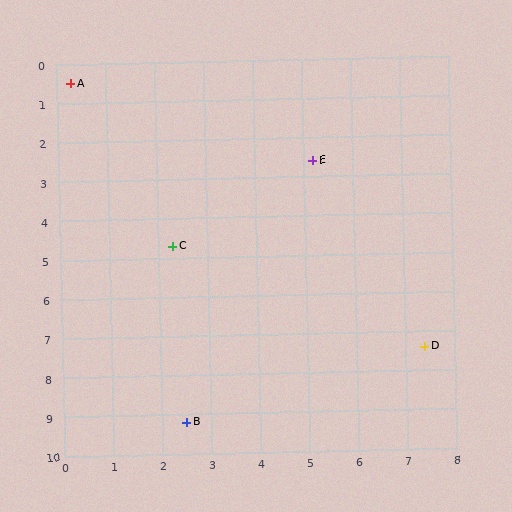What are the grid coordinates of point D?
Point D is at approximately (7.4, 7.4).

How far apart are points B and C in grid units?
Points B and C are about 4.5 grid units apart.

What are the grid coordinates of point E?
Point E is at approximately (5.2, 2.6).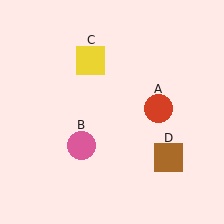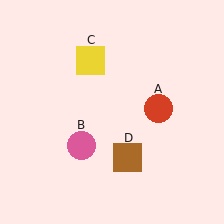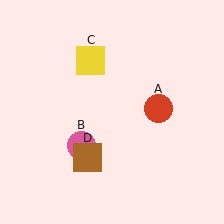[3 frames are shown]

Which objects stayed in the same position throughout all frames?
Red circle (object A) and pink circle (object B) and yellow square (object C) remained stationary.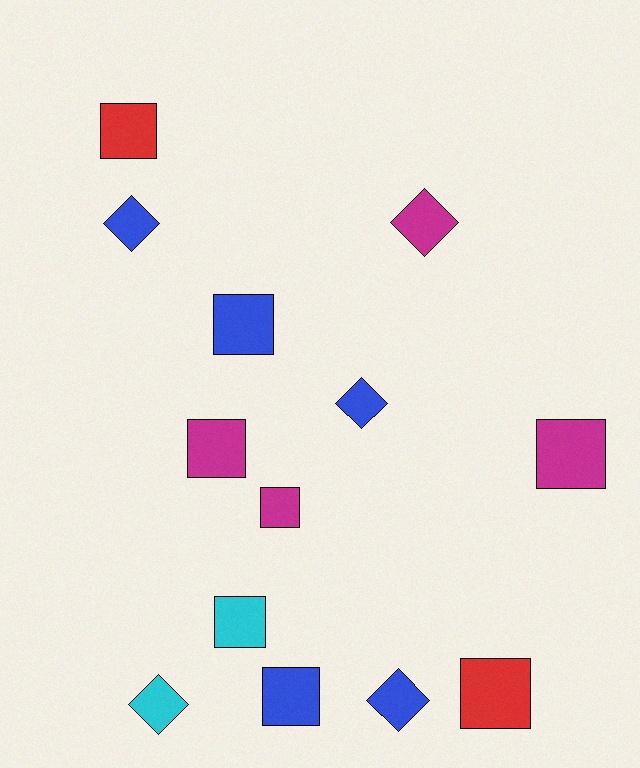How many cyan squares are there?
There is 1 cyan square.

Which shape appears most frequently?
Square, with 8 objects.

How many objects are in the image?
There are 13 objects.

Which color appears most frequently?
Blue, with 5 objects.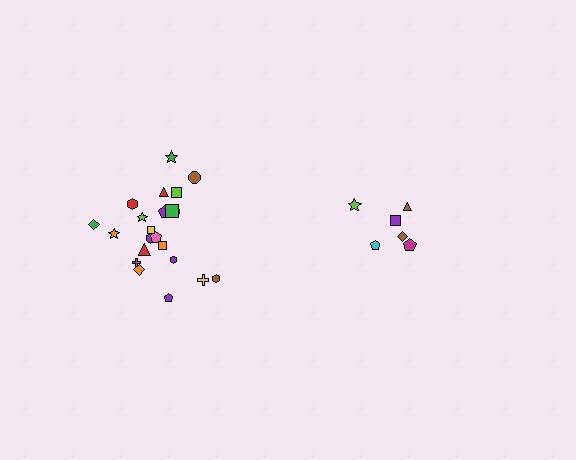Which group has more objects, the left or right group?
The left group.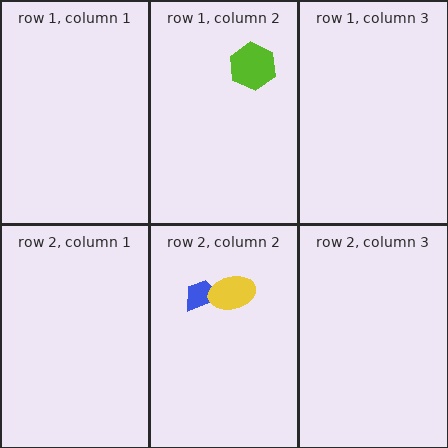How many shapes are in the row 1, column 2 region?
1.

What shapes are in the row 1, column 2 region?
The lime hexagon.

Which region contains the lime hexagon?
The row 1, column 2 region.